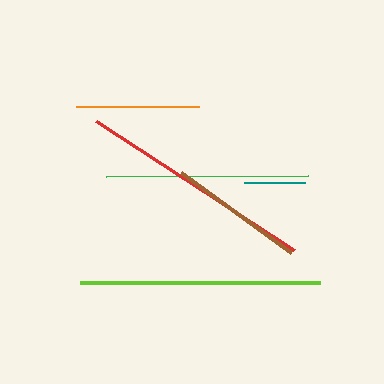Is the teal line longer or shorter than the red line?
The red line is longer than the teal line.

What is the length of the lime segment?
The lime segment is approximately 240 pixels long.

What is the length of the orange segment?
The orange segment is approximately 122 pixels long.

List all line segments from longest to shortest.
From longest to shortest: lime, red, green, brown, orange, teal.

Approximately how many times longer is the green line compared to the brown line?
The green line is approximately 1.5 times the length of the brown line.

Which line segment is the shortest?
The teal line is the shortest at approximately 61 pixels.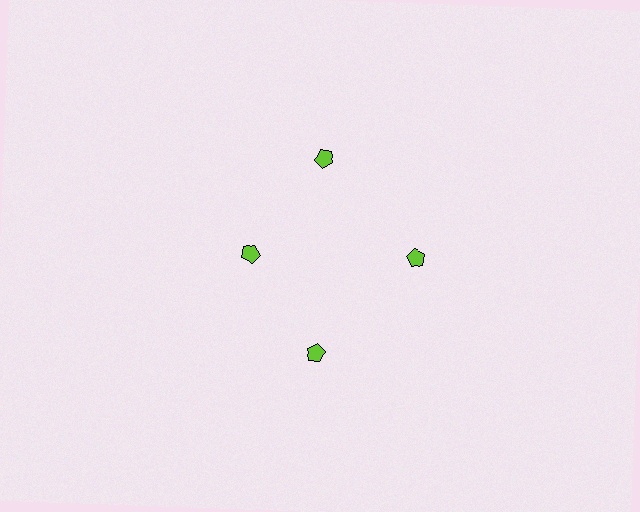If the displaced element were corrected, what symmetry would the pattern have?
It would have 4-fold rotational symmetry — the pattern would map onto itself every 90 degrees.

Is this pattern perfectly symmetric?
No. The 4 lime pentagons are arranged in a ring, but one element near the 9 o'clock position is pulled inward toward the center, breaking the 4-fold rotational symmetry.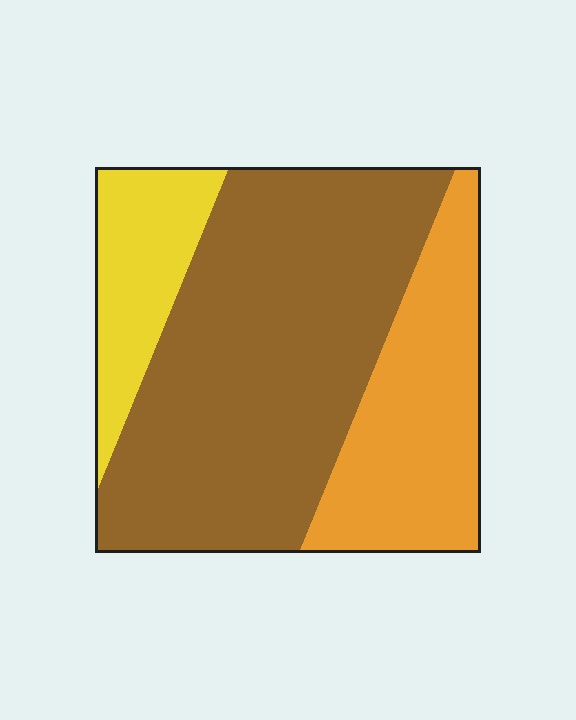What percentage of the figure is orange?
Orange takes up about one quarter (1/4) of the figure.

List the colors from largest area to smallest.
From largest to smallest: brown, orange, yellow.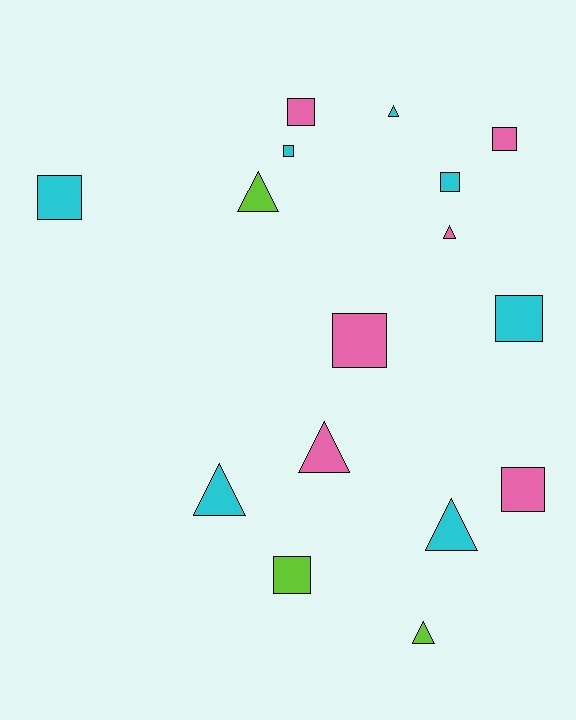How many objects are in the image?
There are 16 objects.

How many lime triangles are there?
There are 2 lime triangles.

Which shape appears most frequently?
Square, with 9 objects.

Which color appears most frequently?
Cyan, with 7 objects.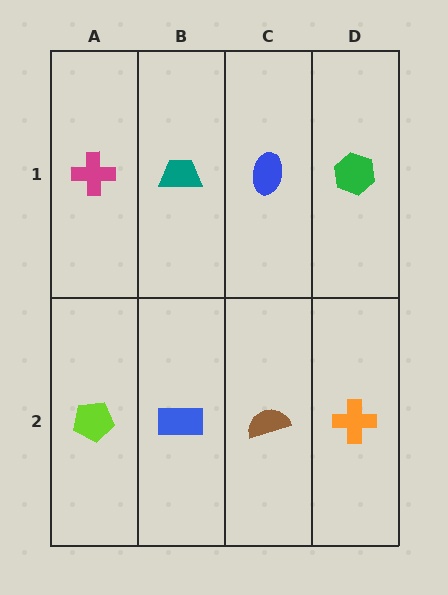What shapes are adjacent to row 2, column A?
A magenta cross (row 1, column A), a blue rectangle (row 2, column B).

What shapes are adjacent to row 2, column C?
A blue ellipse (row 1, column C), a blue rectangle (row 2, column B), an orange cross (row 2, column D).